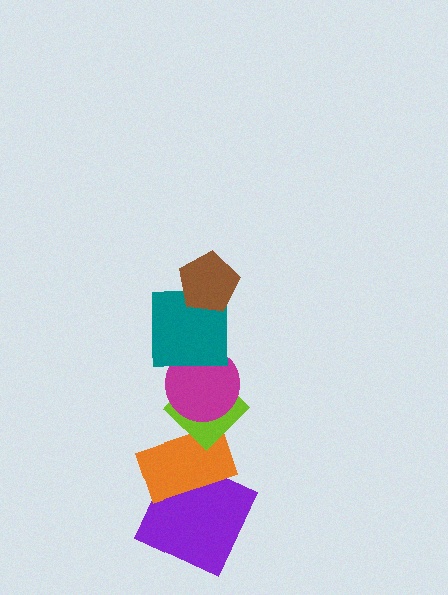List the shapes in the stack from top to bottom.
From top to bottom: the brown pentagon, the teal square, the magenta circle, the lime diamond, the orange rectangle, the purple square.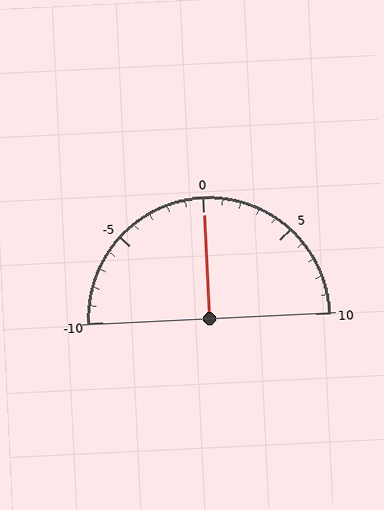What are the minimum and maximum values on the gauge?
The gauge ranges from -10 to 10.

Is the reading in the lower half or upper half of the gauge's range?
The reading is in the upper half of the range (-10 to 10).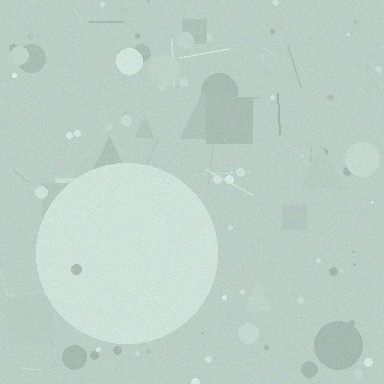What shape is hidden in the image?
A circle is hidden in the image.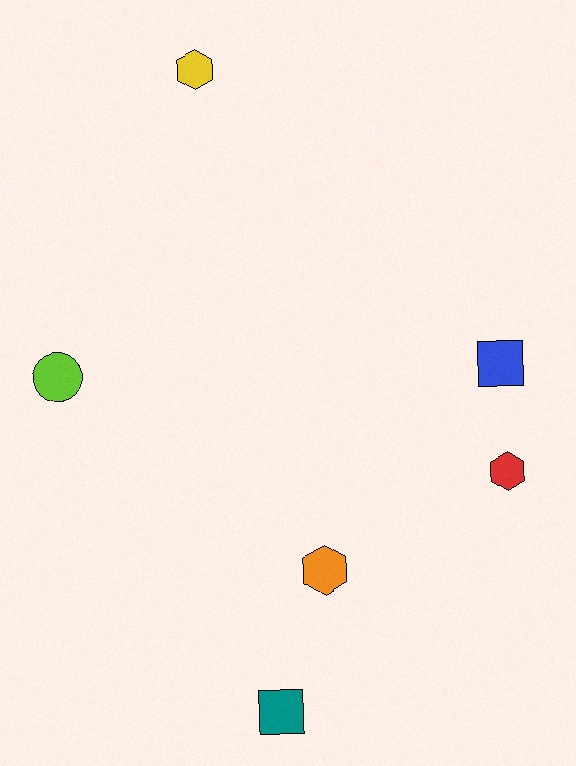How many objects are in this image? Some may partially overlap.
There are 6 objects.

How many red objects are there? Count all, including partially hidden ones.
There is 1 red object.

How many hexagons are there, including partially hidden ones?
There are 3 hexagons.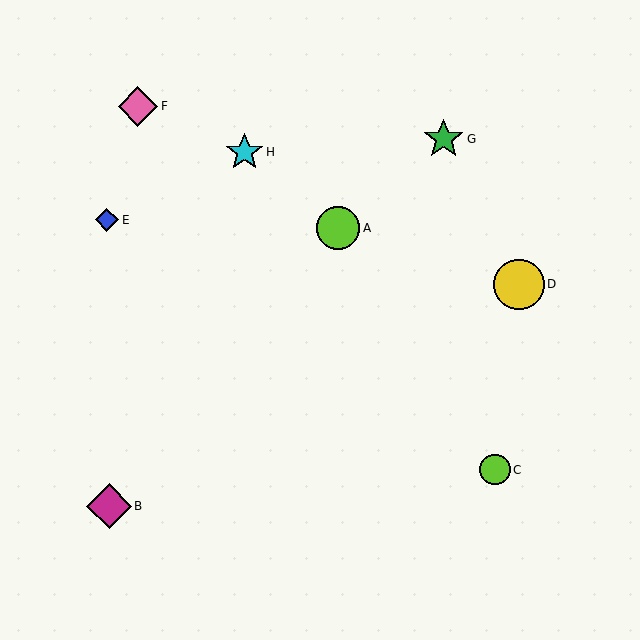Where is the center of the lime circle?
The center of the lime circle is at (338, 228).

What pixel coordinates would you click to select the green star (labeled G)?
Click at (444, 139) to select the green star G.